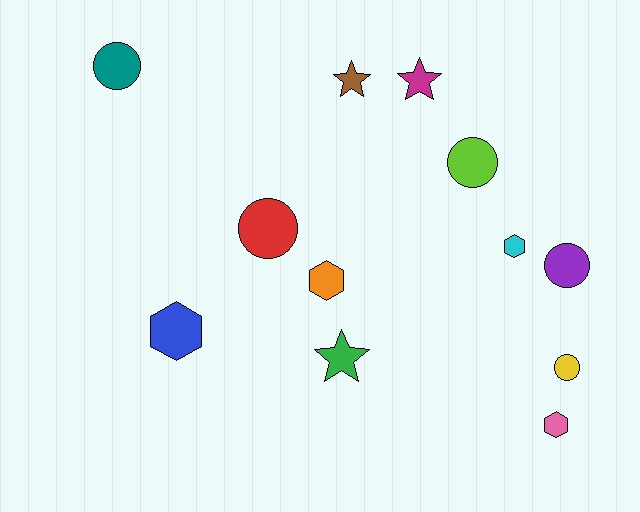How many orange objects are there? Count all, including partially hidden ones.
There is 1 orange object.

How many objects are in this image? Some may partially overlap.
There are 12 objects.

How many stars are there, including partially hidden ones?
There are 3 stars.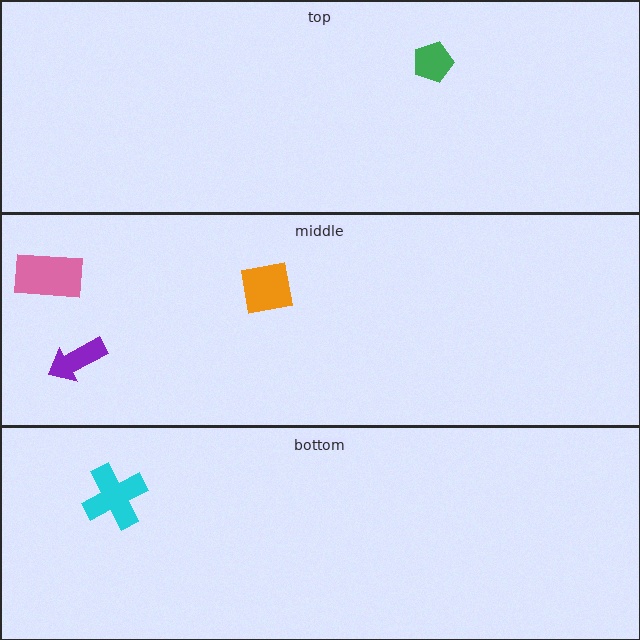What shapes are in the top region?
The green pentagon.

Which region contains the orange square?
The middle region.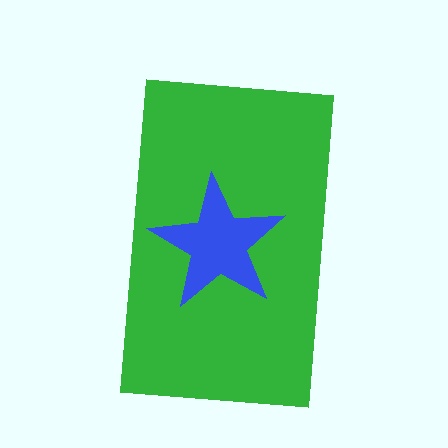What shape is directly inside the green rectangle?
The blue star.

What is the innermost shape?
The blue star.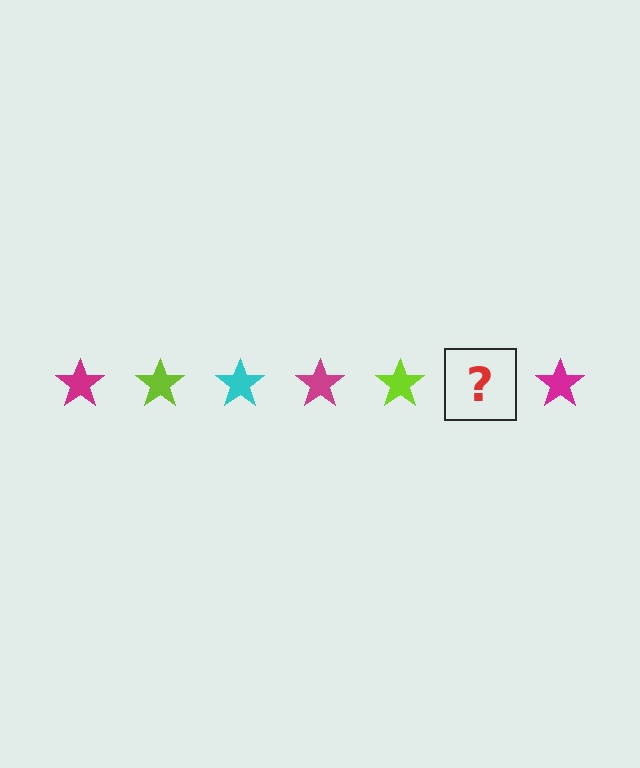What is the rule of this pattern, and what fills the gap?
The rule is that the pattern cycles through magenta, lime, cyan stars. The gap should be filled with a cyan star.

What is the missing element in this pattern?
The missing element is a cyan star.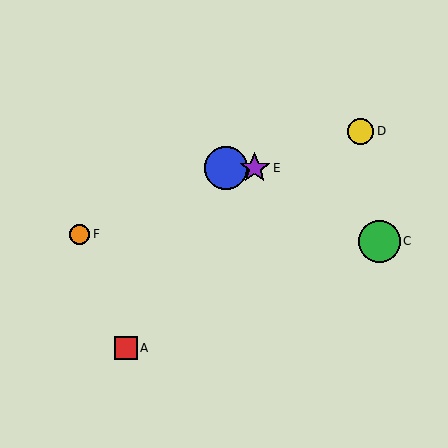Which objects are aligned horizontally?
Objects B, E are aligned horizontally.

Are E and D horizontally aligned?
No, E is at y≈168 and D is at y≈131.